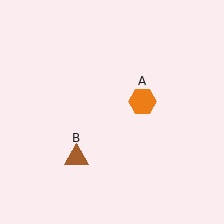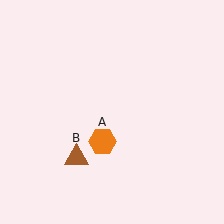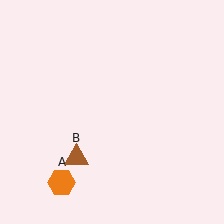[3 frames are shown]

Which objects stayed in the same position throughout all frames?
Brown triangle (object B) remained stationary.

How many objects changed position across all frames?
1 object changed position: orange hexagon (object A).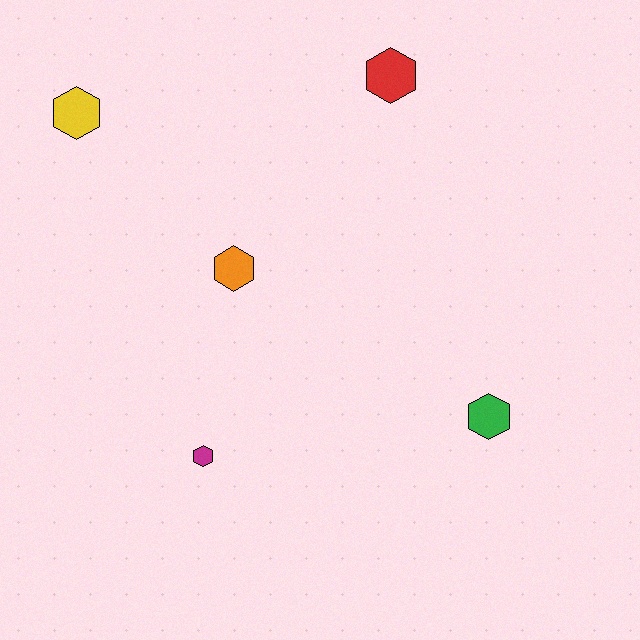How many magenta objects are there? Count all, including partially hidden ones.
There is 1 magenta object.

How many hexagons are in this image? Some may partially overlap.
There are 5 hexagons.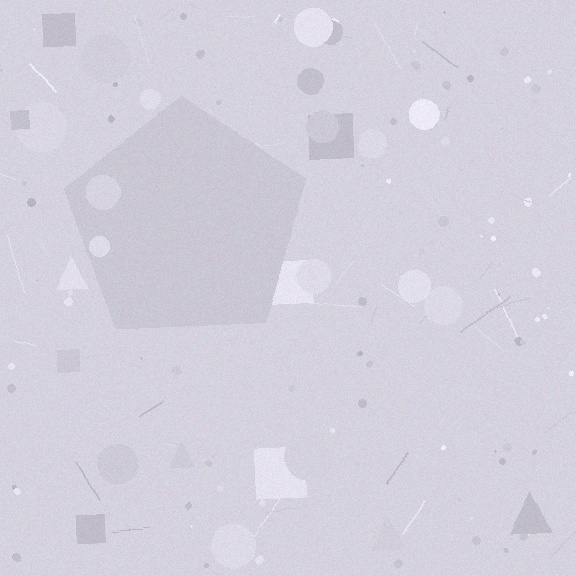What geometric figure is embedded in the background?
A pentagon is embedded in the background.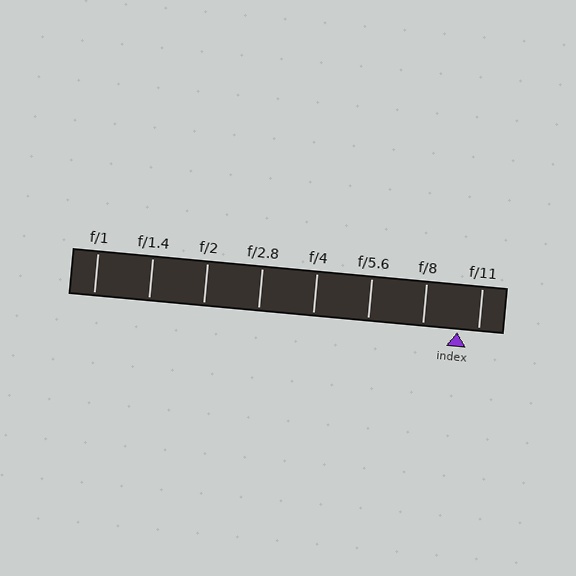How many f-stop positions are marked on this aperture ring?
There are 8 f-stop positions marked.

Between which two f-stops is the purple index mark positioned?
The index mark is between f/8 and f/11.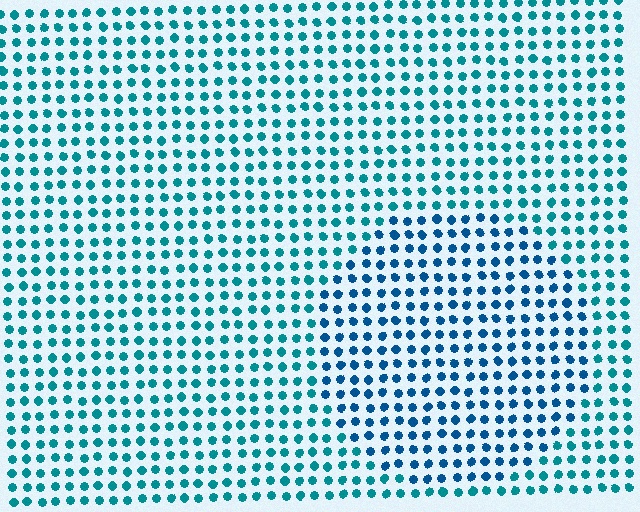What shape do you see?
I see a circle.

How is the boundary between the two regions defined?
The boundary is defined purely by a slight shift in hue (about 24 degrees). Spacing, size, and orientation are identical on both sides.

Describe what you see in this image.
The image is filled with small teal elements in a uniform arrangement. A circle-shaped region is visible where the elements are tinted to a slightly different hue, forming a subtle color boundary.